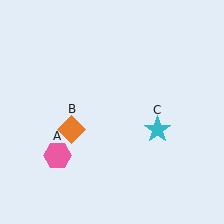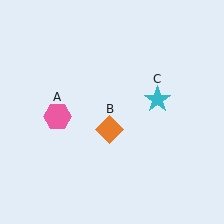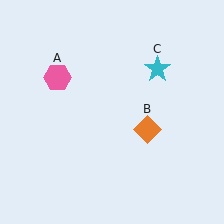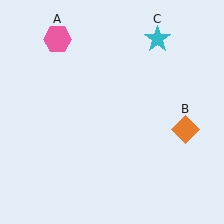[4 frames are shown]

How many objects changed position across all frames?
3 objects changed position: pink hexagon (object A), orange diamond (object B), cyan star (object C).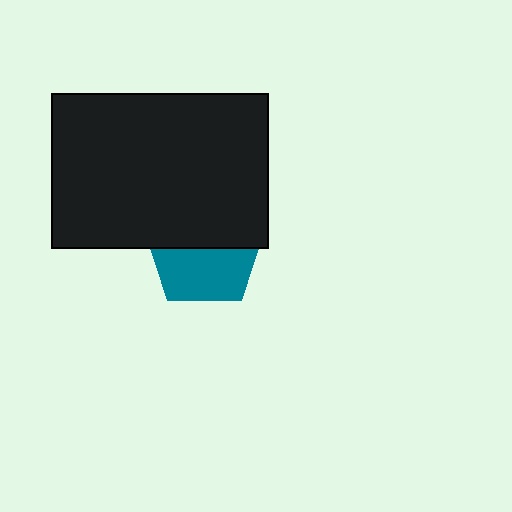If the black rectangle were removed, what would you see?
You would see the complete teal pentagon.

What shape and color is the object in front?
The object in front is a black rectangle.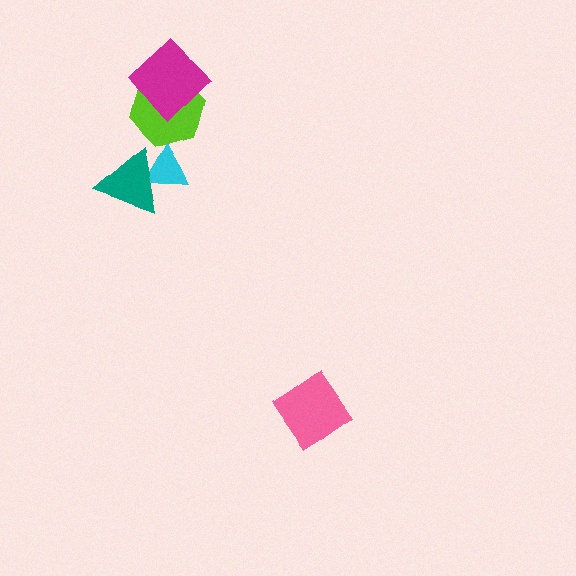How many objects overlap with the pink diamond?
0 objects overlap with the pink diamond.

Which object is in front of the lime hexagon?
The magenta diamond is in front of the lime hexagon.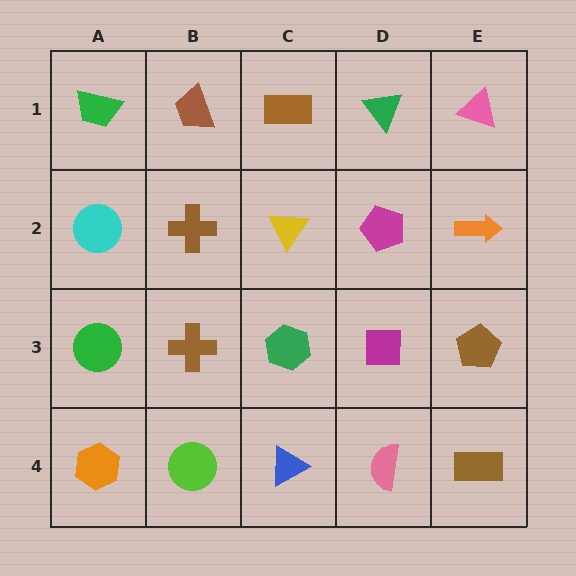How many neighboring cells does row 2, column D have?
4.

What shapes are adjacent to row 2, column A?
A green trapezoid (row 1, column A), a green circle (row 3, column A), a brown cross (row 2, column B).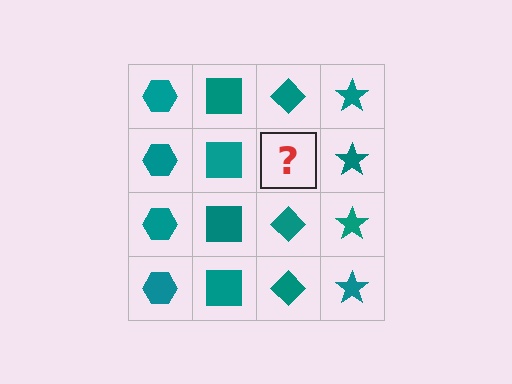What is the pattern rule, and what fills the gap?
The rule is that each column has a consistent shape. The gap should be filled with a teal diamond.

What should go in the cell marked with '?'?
The missing cell should contain a teal diamond.